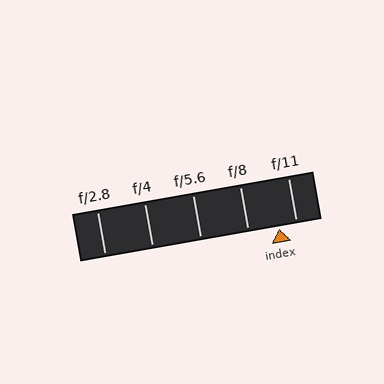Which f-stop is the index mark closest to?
The index mark is closest to f/11.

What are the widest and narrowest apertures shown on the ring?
The widest aperture shown is f/2.8 and the narrowest is f/11.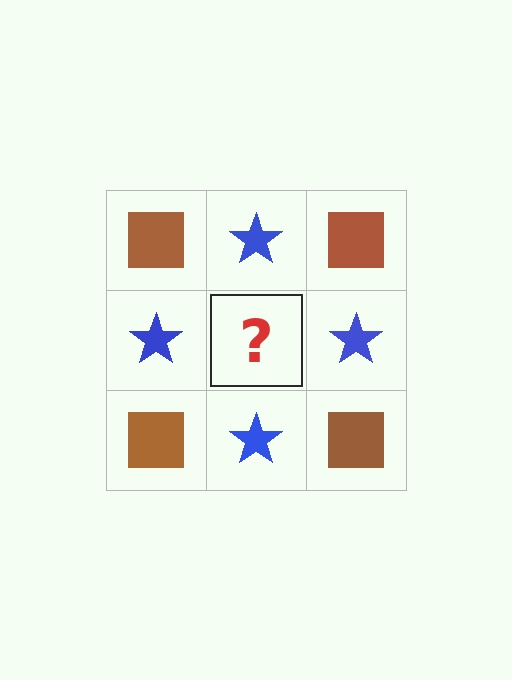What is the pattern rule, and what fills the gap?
The rule is that it alternates brown square and blue star in a checkerboard pattern. The gap should be filled with a brown square.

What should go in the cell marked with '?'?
The missing cell should contain a brown square.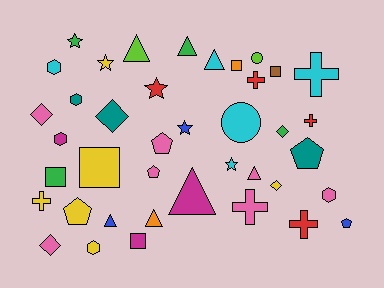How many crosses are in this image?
There are 6 crosses.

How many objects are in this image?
There are 40 objects.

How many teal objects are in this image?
There are 3 teal objects.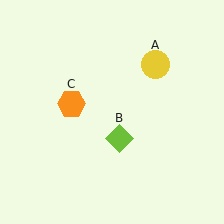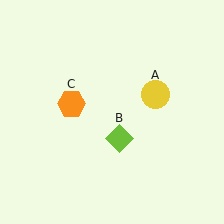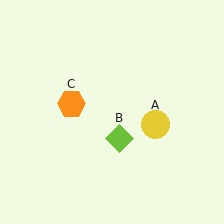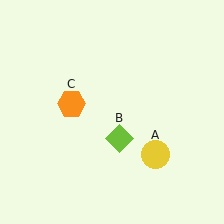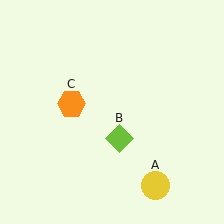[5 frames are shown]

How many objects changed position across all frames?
1 object changed position: yellow circle (object A).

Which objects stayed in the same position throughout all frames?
Lime diamond (object B) and orange hexagon (object C) remained stationary.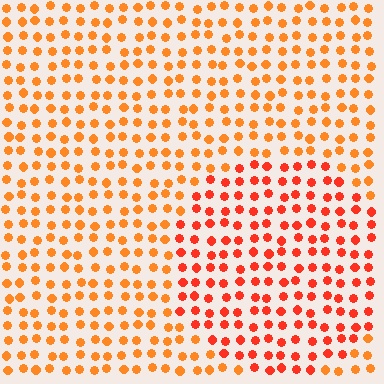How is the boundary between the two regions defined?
The boundary is defined purely by a slight shift in hue (about 23 degrees). Spacing, size, and orientation are identical on both sides.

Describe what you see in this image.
The image is filled with small orange elements in a uniform arrangement. A circle-shaped region is visible where the elements are tinted to a slightly different hue, forming a subtle color boundary.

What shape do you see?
I see a circle.